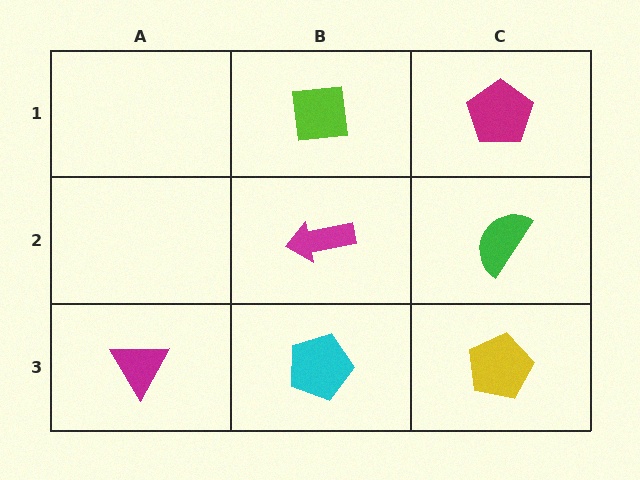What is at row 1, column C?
A magenta pentagon.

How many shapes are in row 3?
3 shapes.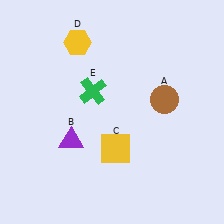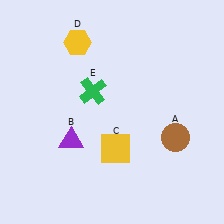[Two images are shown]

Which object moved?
The brown circle (A) moved down.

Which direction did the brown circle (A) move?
The brown circle (A) moved down.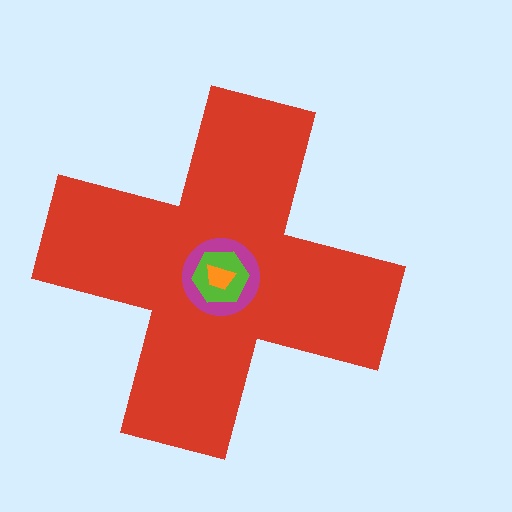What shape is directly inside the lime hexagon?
The orange trapezoid.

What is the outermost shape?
The red cross.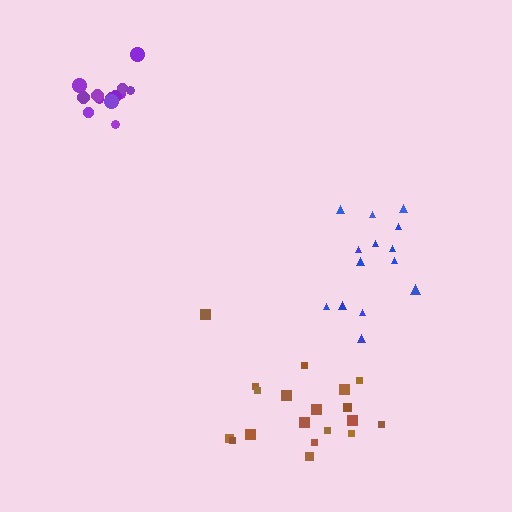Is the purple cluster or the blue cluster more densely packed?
Purple.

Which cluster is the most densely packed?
Purple.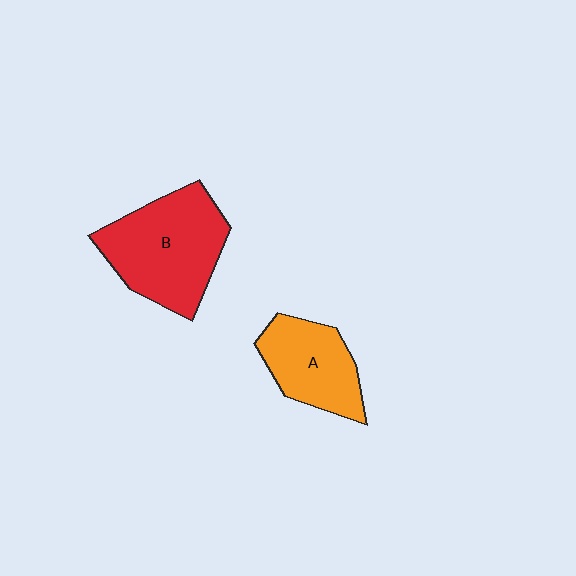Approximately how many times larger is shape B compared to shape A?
Approximately 1.5 times.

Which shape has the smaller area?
Shape A (orange).